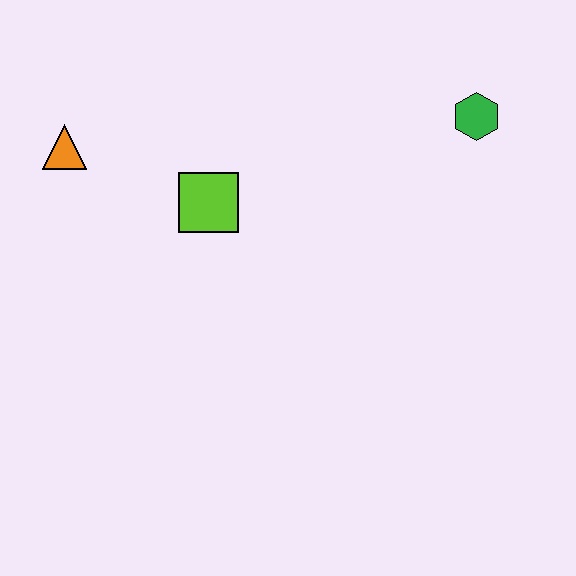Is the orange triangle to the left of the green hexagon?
Yes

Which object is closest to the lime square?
The orange triangle is closest to the lime square.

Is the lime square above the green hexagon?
No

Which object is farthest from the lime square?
The green hexagon is farthest from the lime square.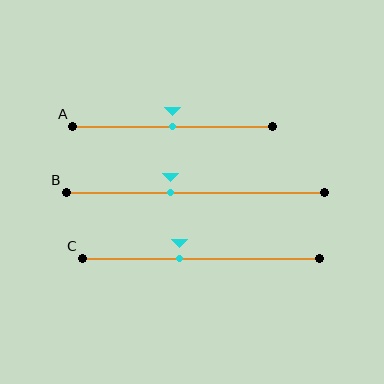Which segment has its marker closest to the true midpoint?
Segment A has its marker closest to the true midpoint.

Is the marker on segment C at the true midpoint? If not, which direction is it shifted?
No, the marker on segment C is shifted to the left by about 9% of the segment length.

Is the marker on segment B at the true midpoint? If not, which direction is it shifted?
No, the marker on segment B is shifted to the left by about 10% of the segment length.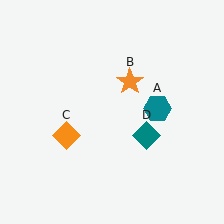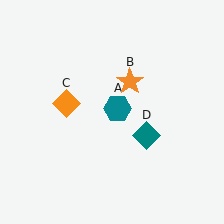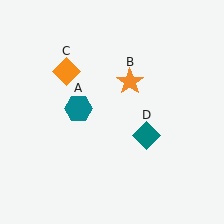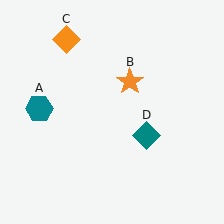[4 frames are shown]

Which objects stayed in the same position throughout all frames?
Orange star (object B) and teal diamond (object D) remained stationary.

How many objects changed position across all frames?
2 objects changed position: teal hexagon (object A), orange diamond (object C).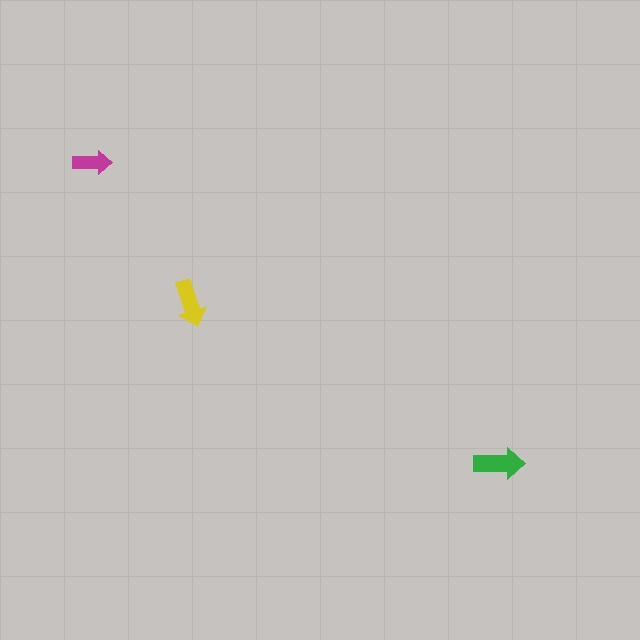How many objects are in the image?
There are 3 objects in the image.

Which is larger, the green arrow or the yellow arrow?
The green one.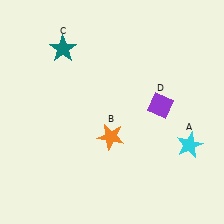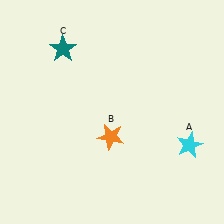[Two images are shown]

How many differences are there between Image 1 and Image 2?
There is 1 difference between the two images.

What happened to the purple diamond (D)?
The purple diamond (D) was removed in Image 2. It was in the top-right area of Image 1.